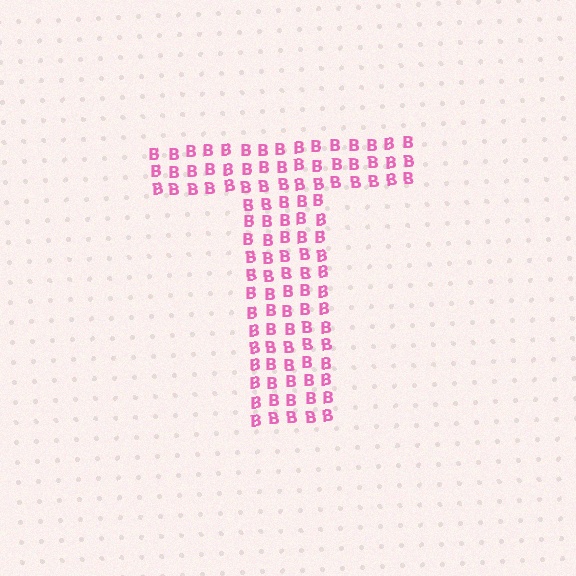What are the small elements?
The small elements are letter B's.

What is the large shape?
The large shape is the letter T.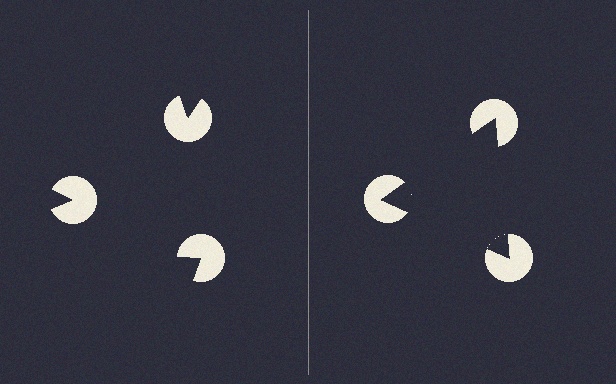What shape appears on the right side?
An illusory triangle.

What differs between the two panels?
The pac-man discs are positioned identically on both sides; only the wedge orientations differ. On the right they align to a triangle; on the left they are misaligned.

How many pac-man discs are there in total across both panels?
6 — 3 on each side.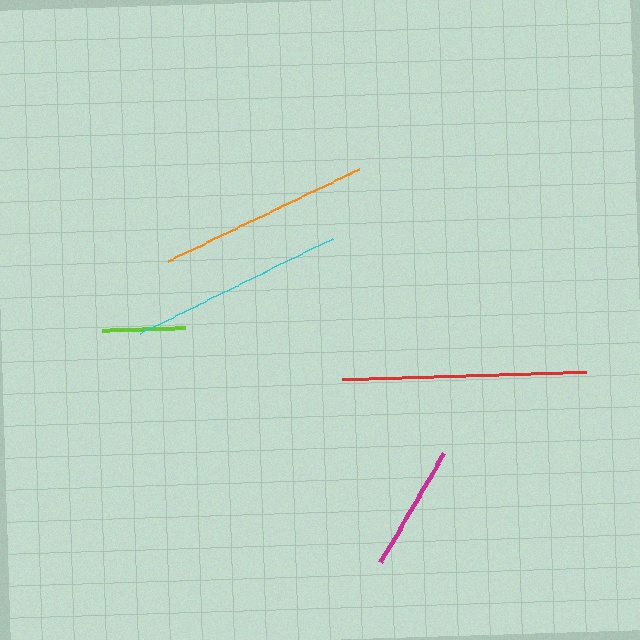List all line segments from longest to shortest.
From longest to shortest: red, cyan, orange, magenta, lime.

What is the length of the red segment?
The red segment is approximately 244 pixels long.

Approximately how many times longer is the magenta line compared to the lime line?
The magenta line is approximately 1.5 times the length of the lime line.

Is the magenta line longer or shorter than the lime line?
The magenta line is longer than the lime line.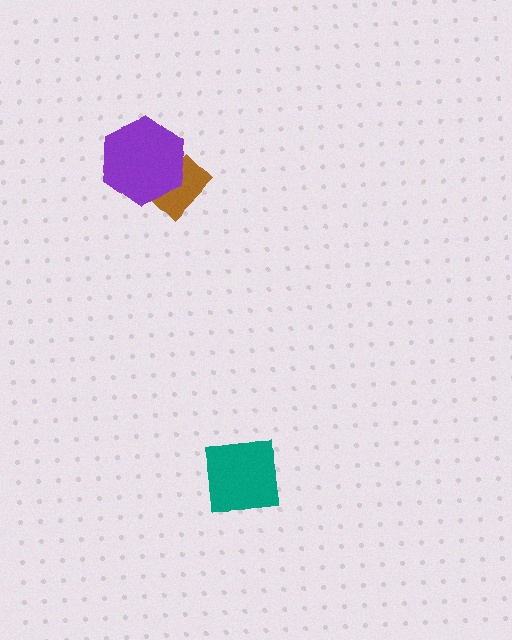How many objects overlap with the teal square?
0 objects overlap with the teal square.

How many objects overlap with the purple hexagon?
1 object overlaps with the purple hexagon.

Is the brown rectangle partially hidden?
Yes, it is partially covered by another shape.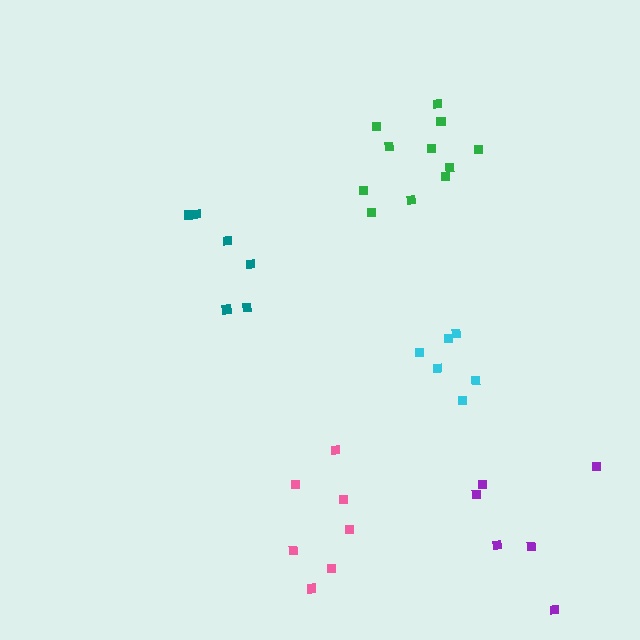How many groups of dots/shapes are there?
There are 5 groups.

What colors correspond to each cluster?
The clusters are colored: green, cyan, purple, pink, teal.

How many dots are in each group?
Group 1: 11 dots, Group 2: 6 dots, Group 3: 6 dots, Group 4: 7 dots, Group 5: 6 dots (36 total).